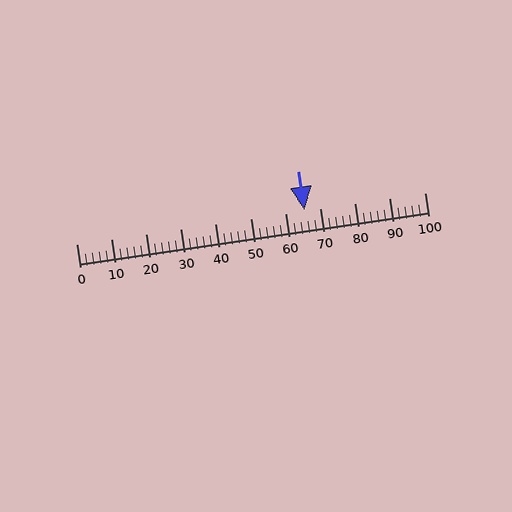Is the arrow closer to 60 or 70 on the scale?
The arrow is closer to 70.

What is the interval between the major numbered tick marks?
The major tick marks are spaced 10 units apart.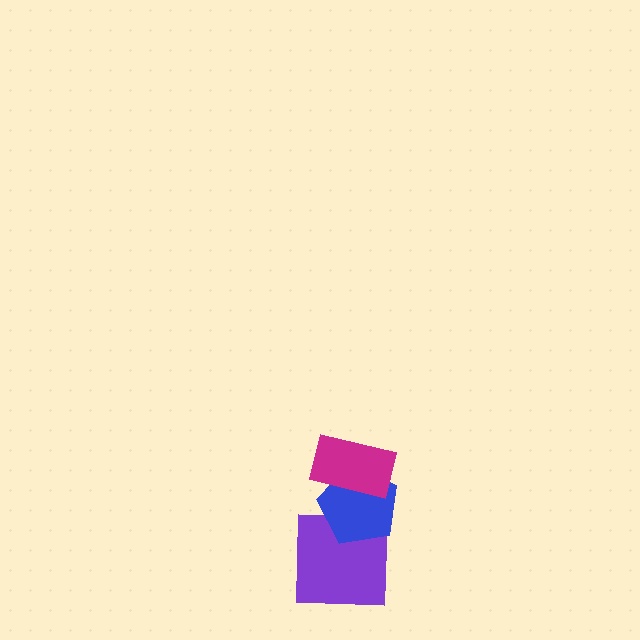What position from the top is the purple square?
The purple square is 3rd from the top.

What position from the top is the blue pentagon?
The blue pentagon is 2nd from the top.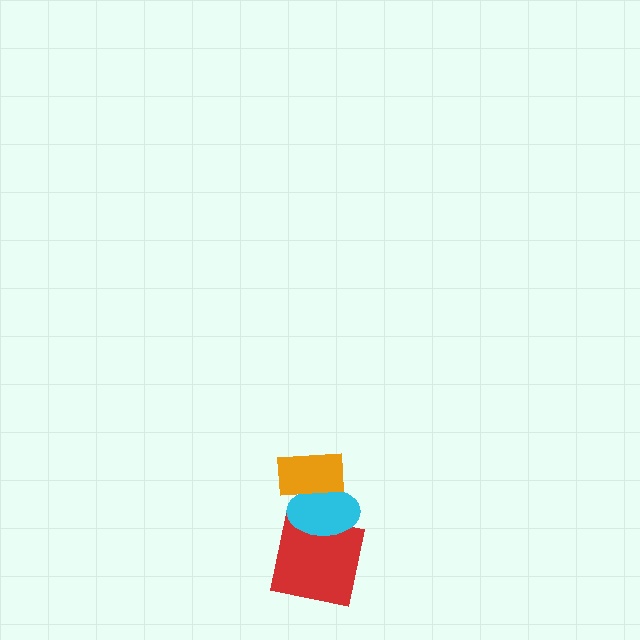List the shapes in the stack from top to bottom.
From top to bottom: the orange rectangle, the cyan ellipse, the red square.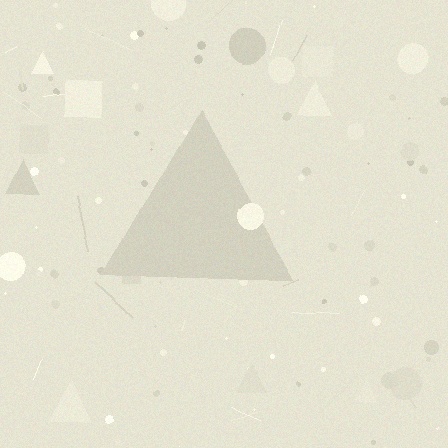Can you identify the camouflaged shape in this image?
The camouflaged shape is a triangle.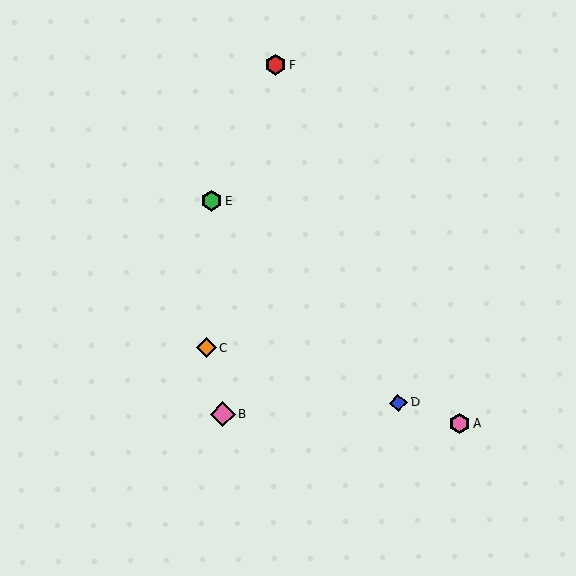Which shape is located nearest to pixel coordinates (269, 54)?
The red hexagon (labeled F) at (276, 65) is nearest to that location.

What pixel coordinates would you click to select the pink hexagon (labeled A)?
Click at (459, 423) to select the pink hexagon A.